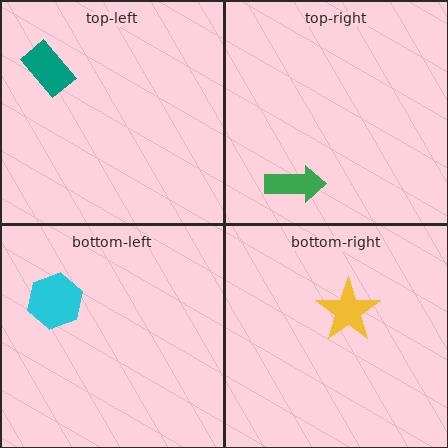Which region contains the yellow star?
The bottom-right region.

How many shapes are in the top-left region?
1.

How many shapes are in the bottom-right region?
1.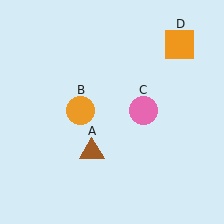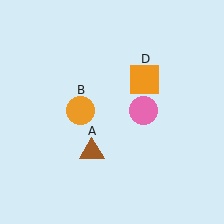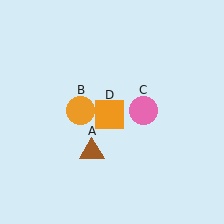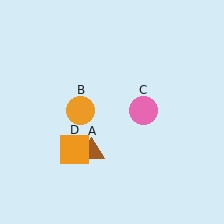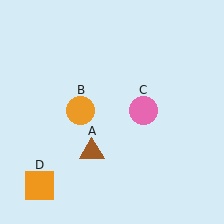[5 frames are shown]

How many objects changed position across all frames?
1 object changed position: orange square (object D).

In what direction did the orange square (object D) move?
The orange square (object D) moved down and to the left.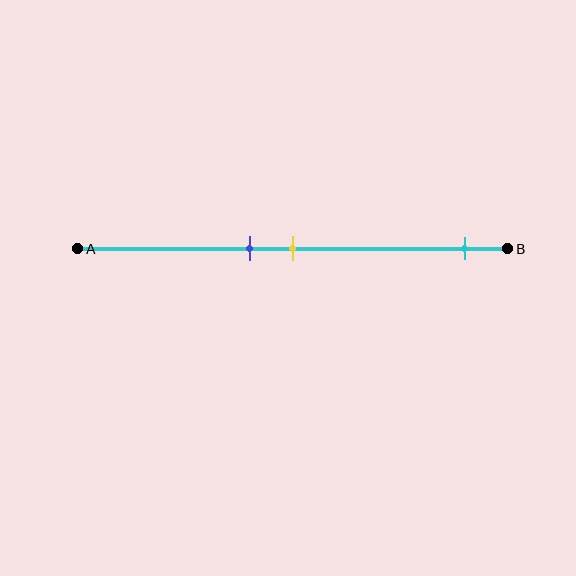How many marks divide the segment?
There are 3 marks dividing the segment.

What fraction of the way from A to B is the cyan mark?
The cyan mark is approximately 90% (0.9) of the way from A to B.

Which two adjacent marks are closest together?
The blue and yellow marks are the closest adjacent pair.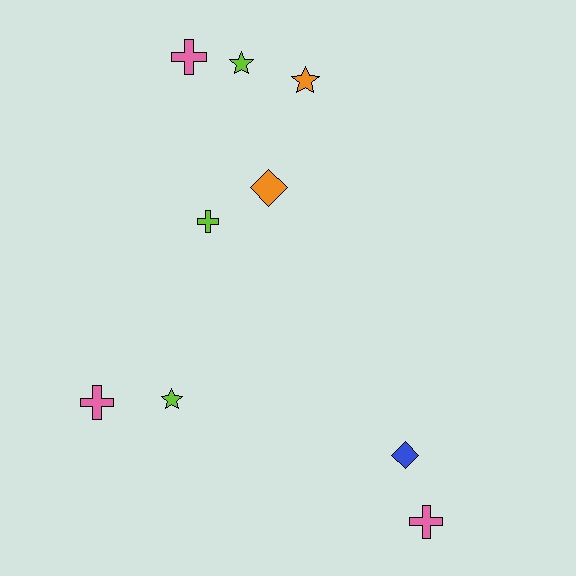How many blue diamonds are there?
There is 1 blue diamond.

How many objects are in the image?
There are 9 objects.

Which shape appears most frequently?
Cross, with 4 objects.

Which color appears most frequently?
Pink, with 3 objects.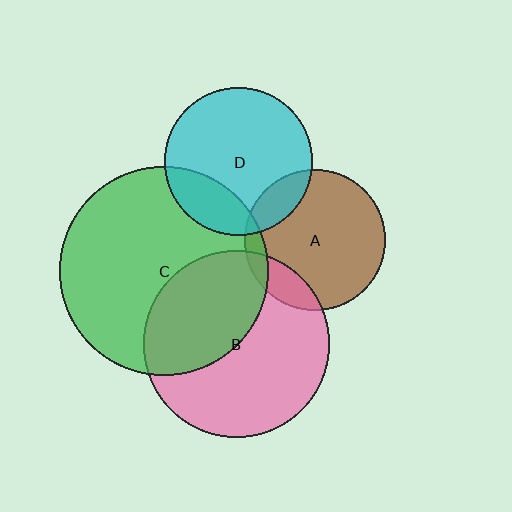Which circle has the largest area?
Circle C (green).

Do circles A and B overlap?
Yes.